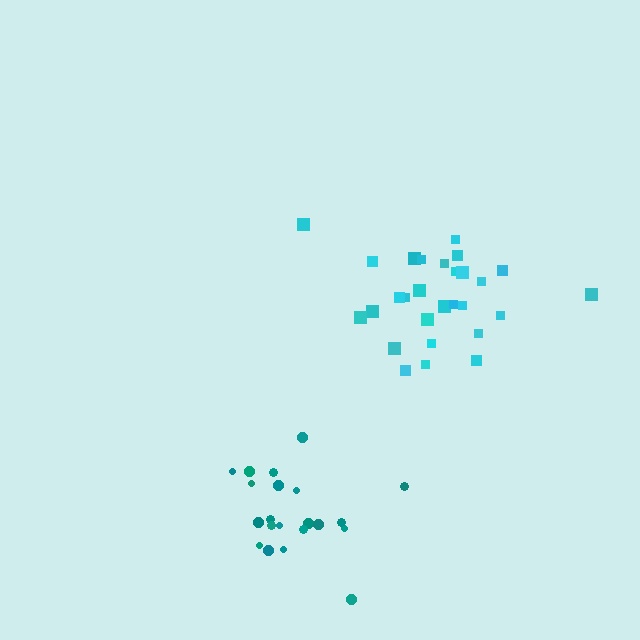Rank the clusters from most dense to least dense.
teal, cyan.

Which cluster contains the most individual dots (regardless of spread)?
Cyan (29).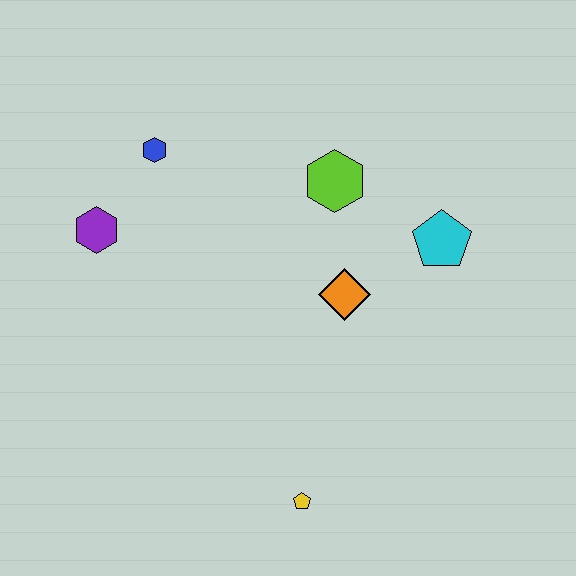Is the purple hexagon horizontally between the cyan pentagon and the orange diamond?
No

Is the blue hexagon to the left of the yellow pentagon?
Yes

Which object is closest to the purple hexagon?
The blue hexagon is closest to the purple hexagon.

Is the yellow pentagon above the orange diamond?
No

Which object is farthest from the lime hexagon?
The yellow pentagon is farthest from the lime hexagon.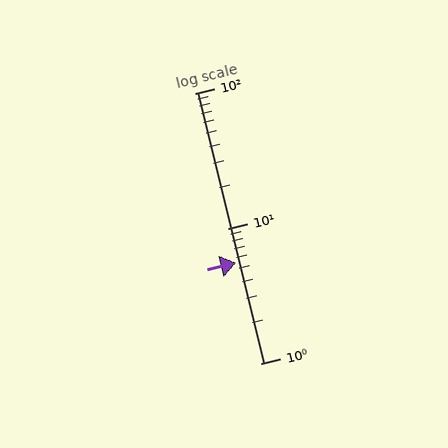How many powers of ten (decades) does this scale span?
The scale spans 2 decades, from 1 to 100.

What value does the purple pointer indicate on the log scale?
The pointer indicates approximately 5.6.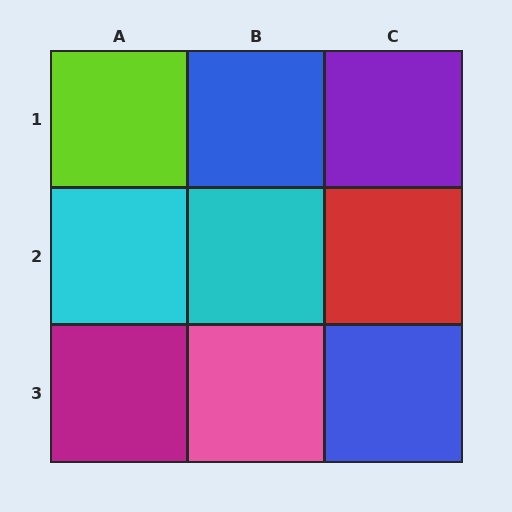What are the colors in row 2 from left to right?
Cyan, cyan, red.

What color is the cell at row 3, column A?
Magenta.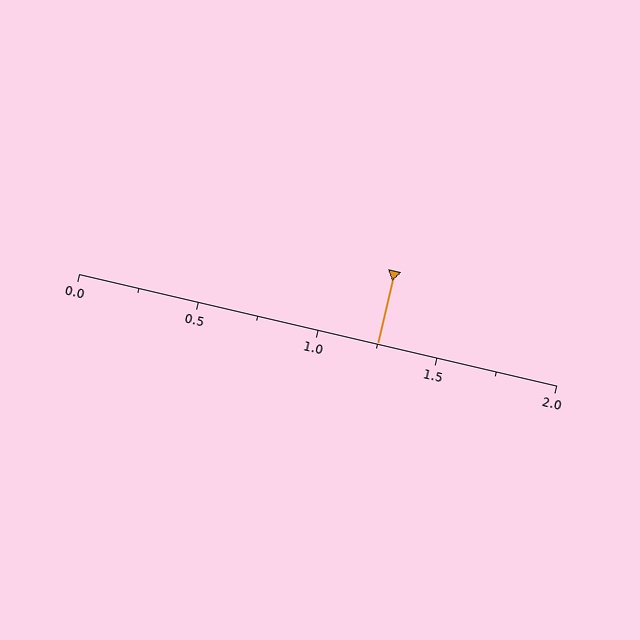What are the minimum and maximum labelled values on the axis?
The axis runs from 0.0 to 2.0.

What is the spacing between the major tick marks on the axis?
The major ticks are spaced 0.5 apart.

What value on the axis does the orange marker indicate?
The marker indicates approximately 1.25.